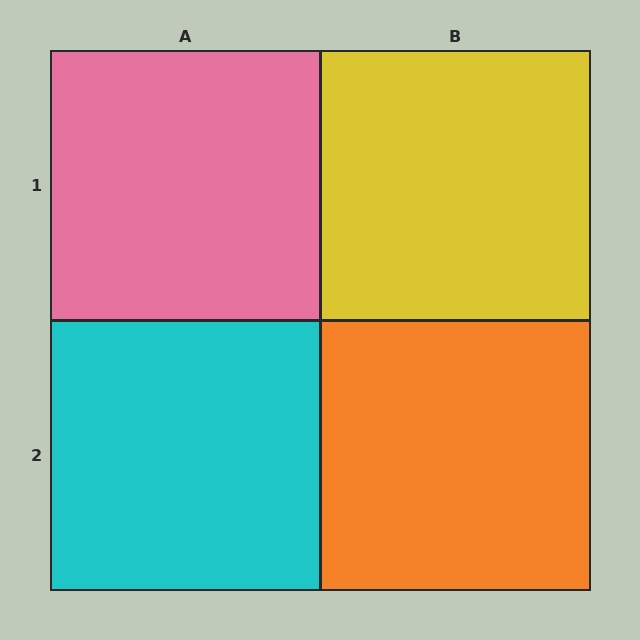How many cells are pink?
1 cell is pink.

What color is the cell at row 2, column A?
Cyan.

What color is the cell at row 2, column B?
Orange.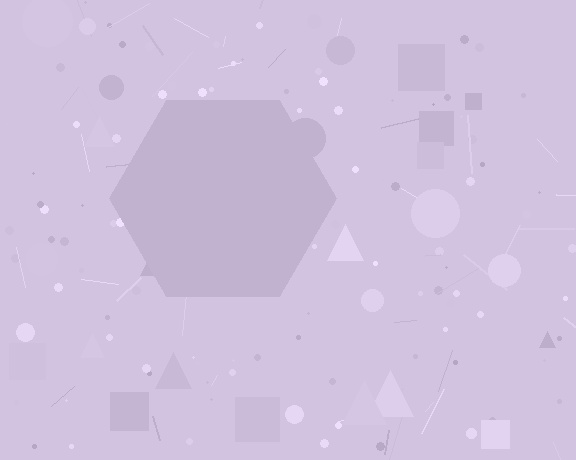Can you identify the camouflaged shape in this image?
The camouflaged shape is a hexagon.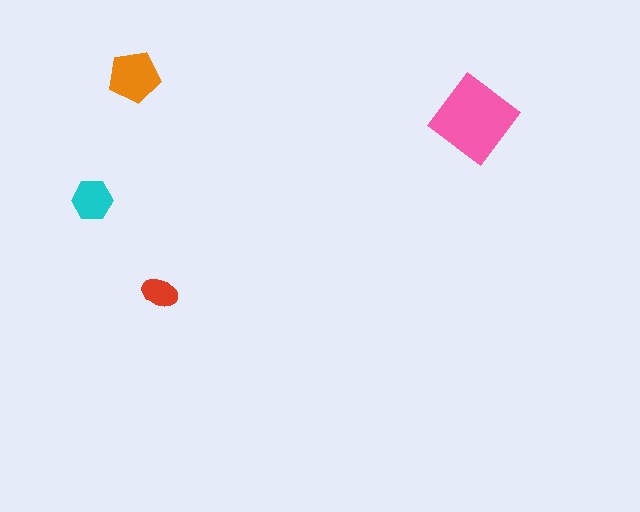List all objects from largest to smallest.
The pink diamond, the orange pentagon, the cyan hexagon, the red ellipse.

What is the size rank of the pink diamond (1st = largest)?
1st.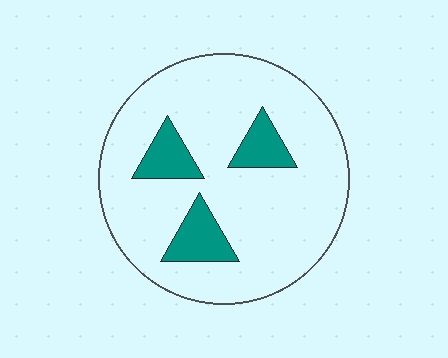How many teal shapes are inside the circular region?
3.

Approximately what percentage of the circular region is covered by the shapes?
Approximately 15%.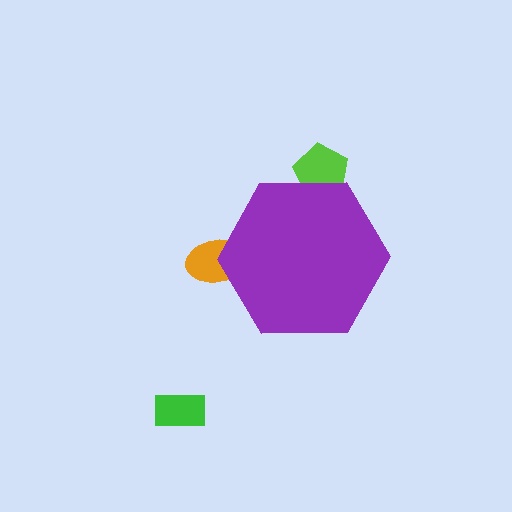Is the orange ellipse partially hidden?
Yes, the orange ellipse is partially hidden behind the purple hexagon.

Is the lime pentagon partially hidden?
Yes, the lime pentagon is partially hidden behind the purple hexagon.